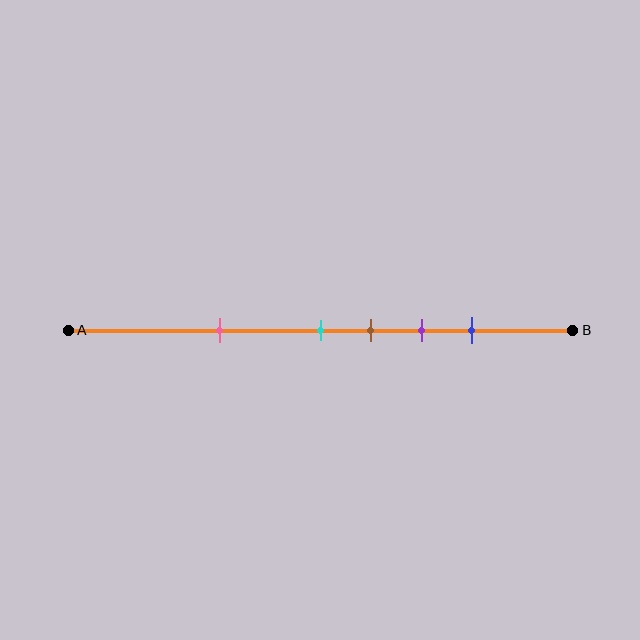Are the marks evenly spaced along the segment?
No, the marks are not evenly spaced.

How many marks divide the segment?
There are 5 marks dividing the segment.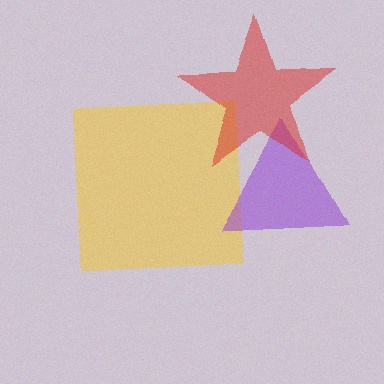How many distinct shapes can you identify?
There are 3 distinct shapes: a yellow square, a purple triangle, a red star.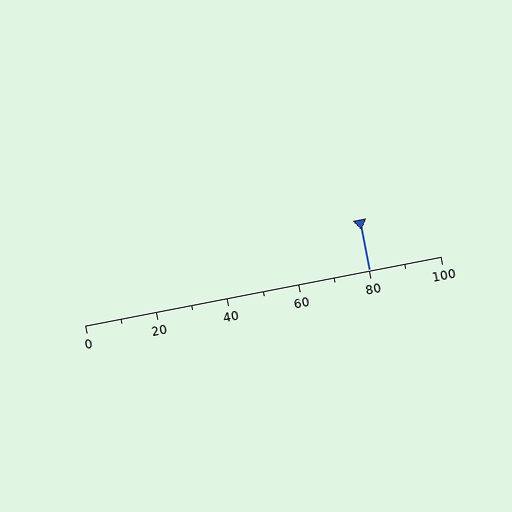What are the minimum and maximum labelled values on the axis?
The axis runs from 0 to 100.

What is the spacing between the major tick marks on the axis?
The major ticks are spaced 20 apart.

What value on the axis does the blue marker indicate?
The marker indicates approximately 80.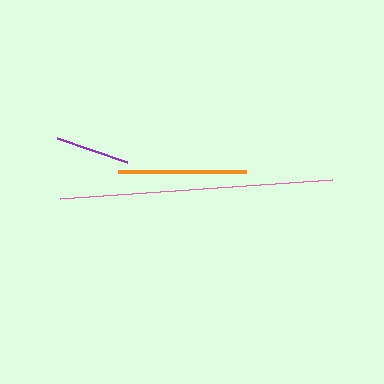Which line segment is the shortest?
The purple line is the shortest at approximately 74 pixels.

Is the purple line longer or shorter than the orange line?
The orange line is longer than the purple line.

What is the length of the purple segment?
The purple segment is approximately 74 pixels long.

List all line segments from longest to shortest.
From longest to shortest: pink, orange, purple.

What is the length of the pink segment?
The pink segment is approximately 272 pixels long.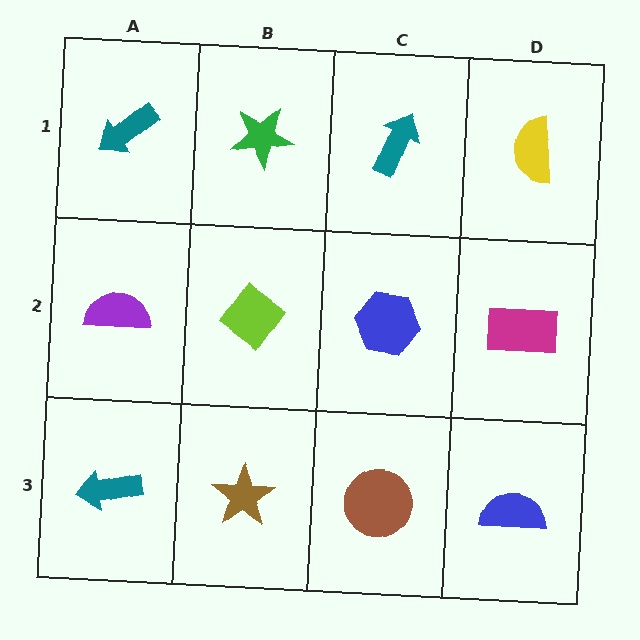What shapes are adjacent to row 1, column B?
A lime diamond (row 2, column B), a teal arrow (row 1, column A), a teal arrow (row 1, column C).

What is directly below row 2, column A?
A teal arrow.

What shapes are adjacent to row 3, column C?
A blue hexagon (row 2, column C), a brown star (row 3, column B), a blue semicircle (row 3, column D).